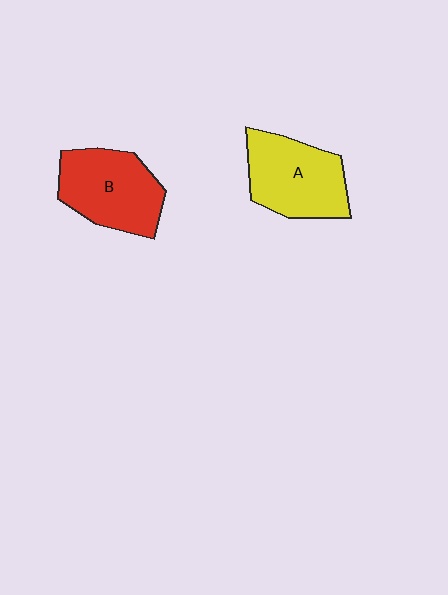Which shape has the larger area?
Shape A (yellow).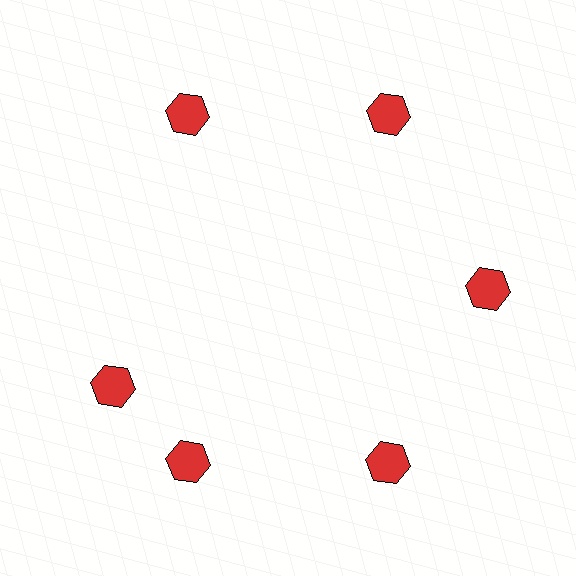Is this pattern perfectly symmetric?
No. The 6 red hexagons are arranged in a ring, but one element near the 9 o'clock position is rotated out of alignment along the ring, breaking the 6-fold rotational symmetry.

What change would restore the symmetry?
The symmetry would be restored by rotating it back into even spacing with its neighbors so that all 6 hexagons sit at equal angles and equal distance from the center.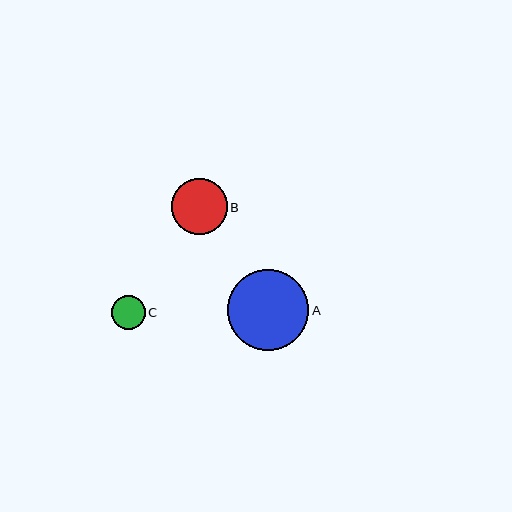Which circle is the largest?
Circle A is the largest with a size of approximately 81 pixels.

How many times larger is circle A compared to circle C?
Circle A is approximately 2.4 times the size of circle C.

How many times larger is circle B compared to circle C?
Circle B is approximately 1.7 times the size of circle C.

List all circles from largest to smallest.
From largest to smallest: A, B, C.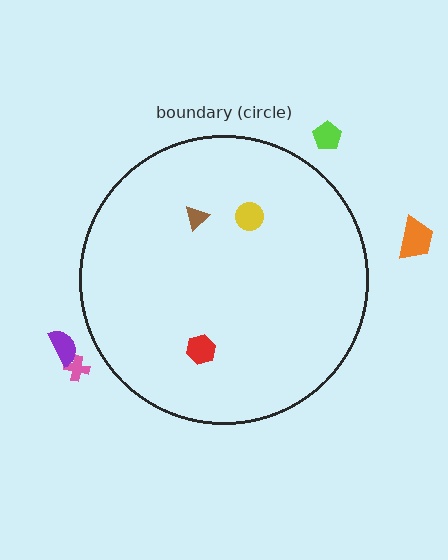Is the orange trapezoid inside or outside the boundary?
Outside.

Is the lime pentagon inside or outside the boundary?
Outside.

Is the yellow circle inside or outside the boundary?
Inside.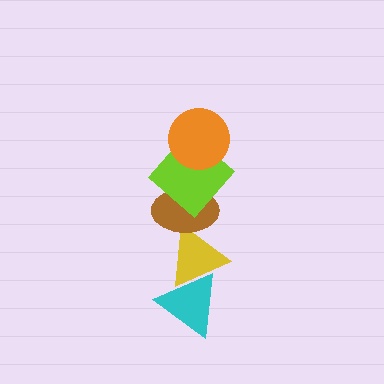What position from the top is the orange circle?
The orange circle is 1st from the top.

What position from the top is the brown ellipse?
The brown ellipse is 3rd from the top.